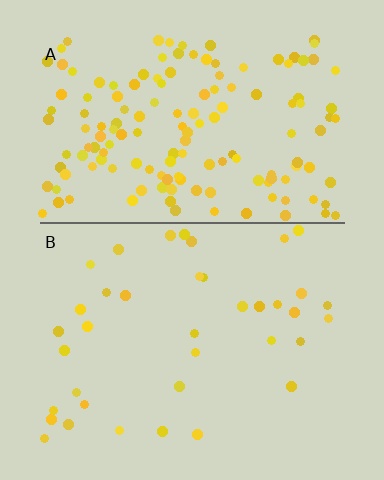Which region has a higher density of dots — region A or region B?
A (the top).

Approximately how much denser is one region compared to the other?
Approximately 3.9× — region A over region B.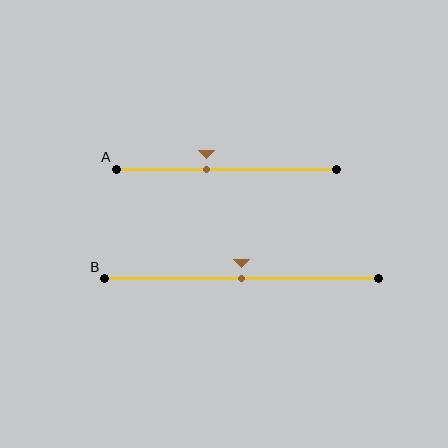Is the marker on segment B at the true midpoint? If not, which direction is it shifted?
Yes, the marker on segment B is at the true midpoint.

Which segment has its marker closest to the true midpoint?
Segment B has its marker closest to the true midpoint.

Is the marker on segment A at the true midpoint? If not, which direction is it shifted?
No, the marker on segment A is shifted to the left by about 9% of the segment length.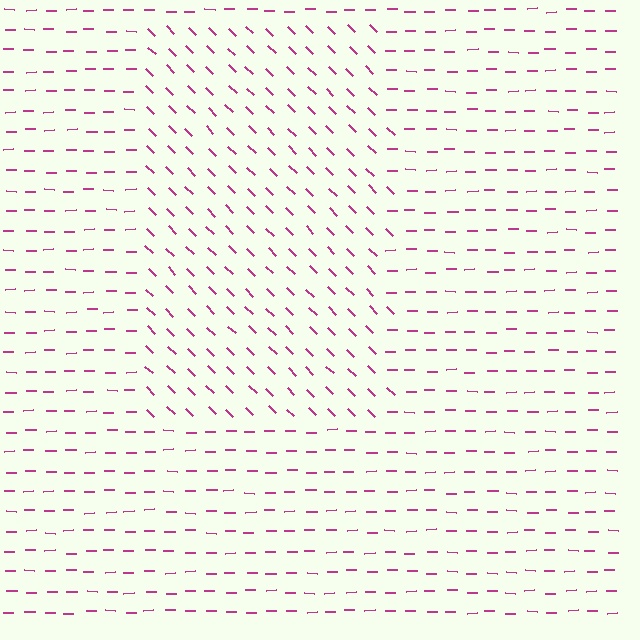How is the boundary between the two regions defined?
The boundary is defined purely by a change in line orientation (approximately 45 degrees difference). All lines are the same color and thickness.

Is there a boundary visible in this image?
Yes, there is a texture boundary formed by a change in line orientation.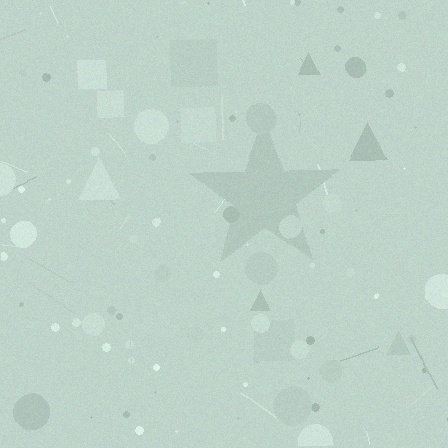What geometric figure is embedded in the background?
A star is embedded in the background.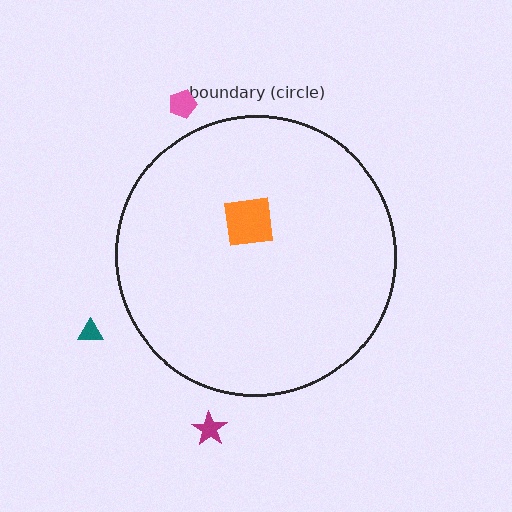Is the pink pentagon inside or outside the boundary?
Outside.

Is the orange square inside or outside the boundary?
Inside.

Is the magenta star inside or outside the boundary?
Outside.